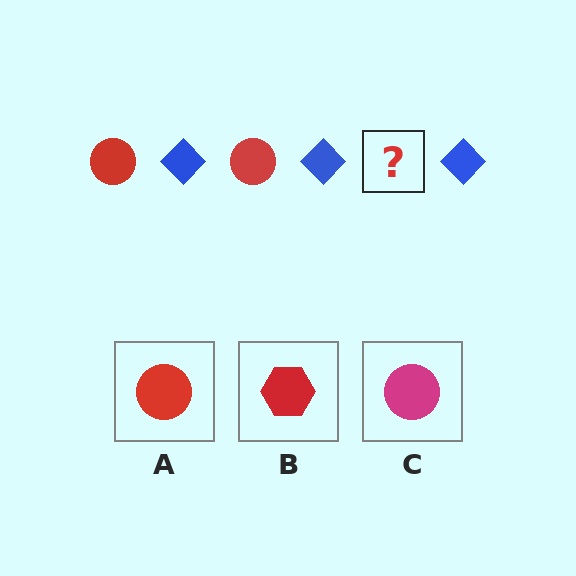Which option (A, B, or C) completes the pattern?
A.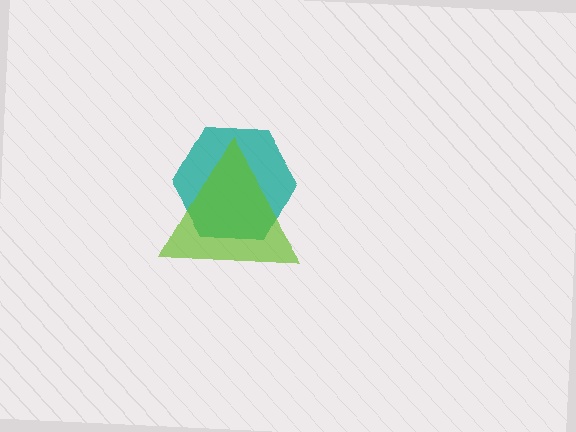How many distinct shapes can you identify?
There are 2 distinct shapes: a teal hexagon, a lime triangle.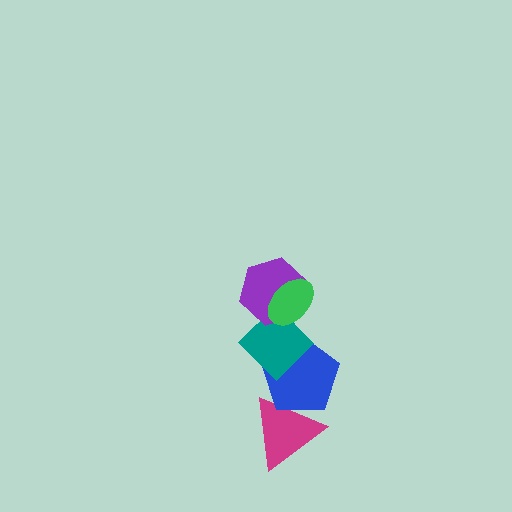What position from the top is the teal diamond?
The teal diamond is 3rd from the top.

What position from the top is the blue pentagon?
The blue pentagon is 4th from the top.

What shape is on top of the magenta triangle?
The blue pentagon is on top of the magenta triangle.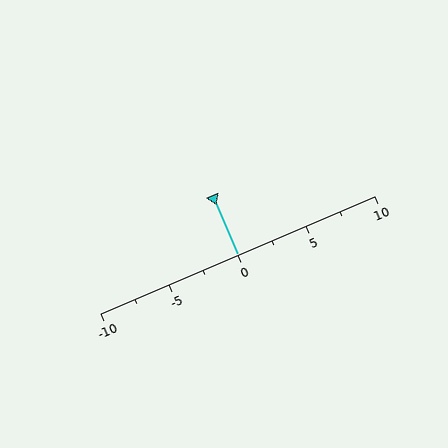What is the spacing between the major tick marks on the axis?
The major ticks are spaced 5 apart.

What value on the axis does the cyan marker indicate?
The marker indicates approximately 0.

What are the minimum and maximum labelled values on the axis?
The axis runs from -10 to 10.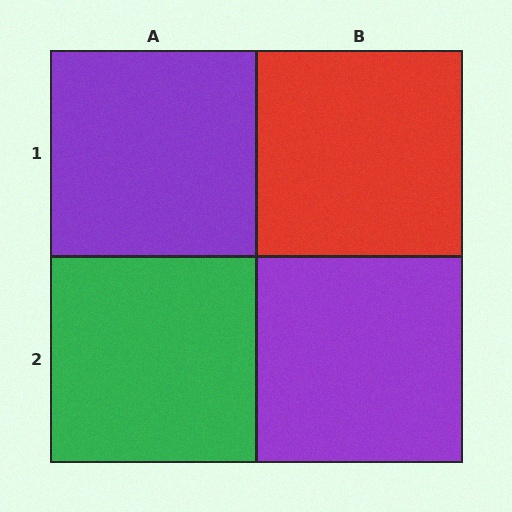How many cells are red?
1 cell is red.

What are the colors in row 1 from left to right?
Purple, red.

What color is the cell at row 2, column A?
Green.